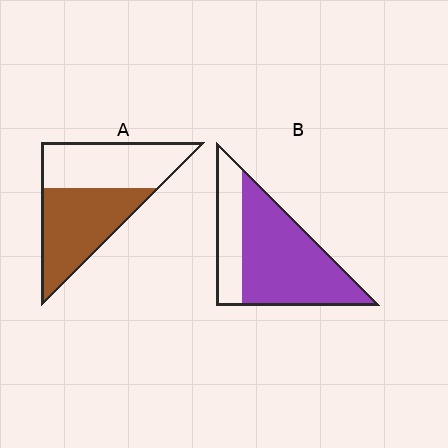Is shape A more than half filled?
Roughly half.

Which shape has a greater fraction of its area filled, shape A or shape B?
Shape B.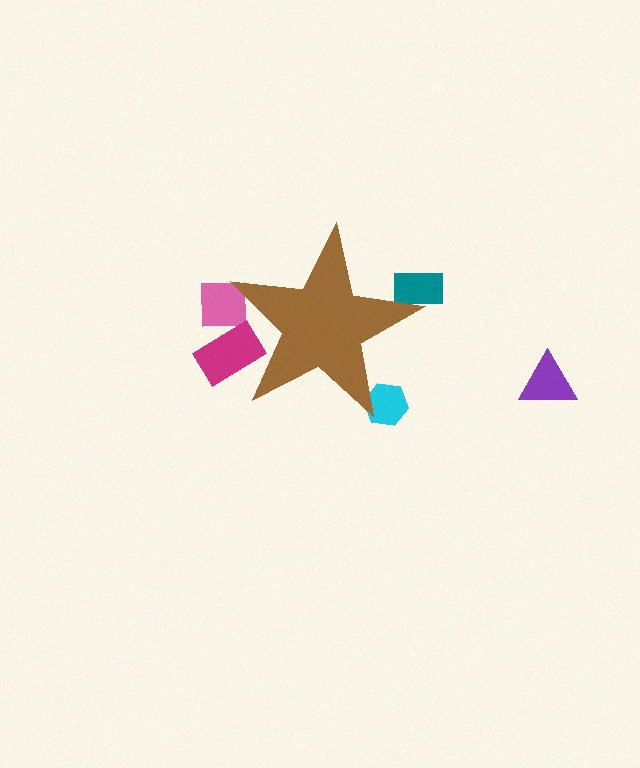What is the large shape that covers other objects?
A brown star.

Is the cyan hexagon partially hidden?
Yes, the cyan hexagon is partially hidden behind the brown star.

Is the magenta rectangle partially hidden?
Yes, the magenta rectangle is partially hidden behind the brown star.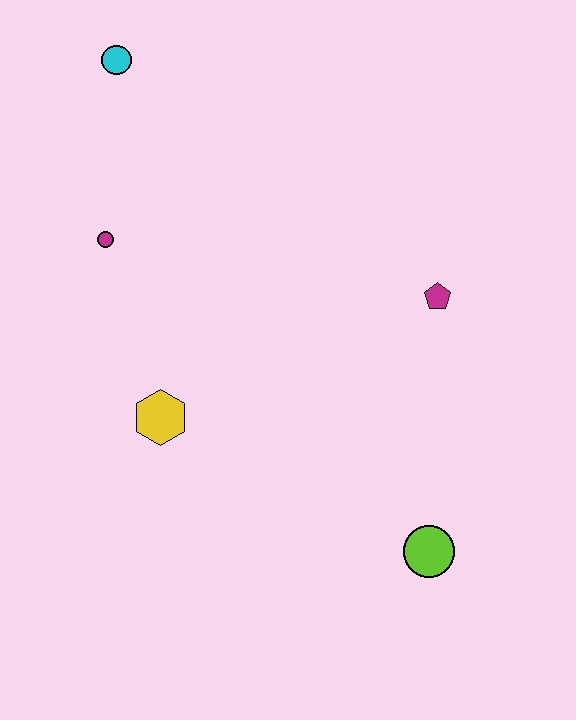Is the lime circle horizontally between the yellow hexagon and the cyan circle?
No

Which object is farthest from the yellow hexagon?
The cyan circle is farthest from the yellow hexagon.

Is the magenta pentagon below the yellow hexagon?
No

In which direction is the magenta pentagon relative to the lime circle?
The magenta pentagon is above the lime circle.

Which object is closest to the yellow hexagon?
The magenta circle is closest to the yellow hexagon.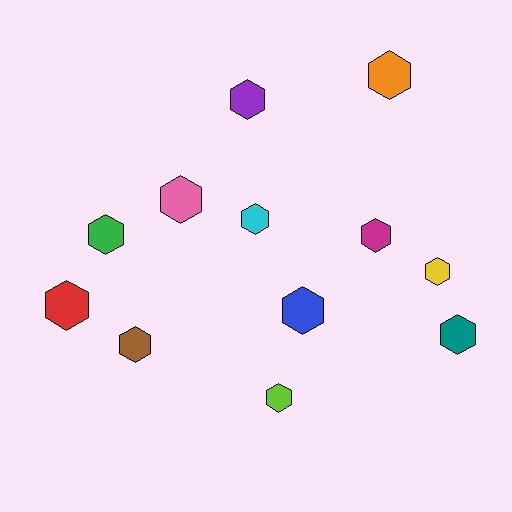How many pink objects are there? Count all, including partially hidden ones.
There is 1 pink object.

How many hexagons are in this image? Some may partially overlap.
There are 12 hexagons.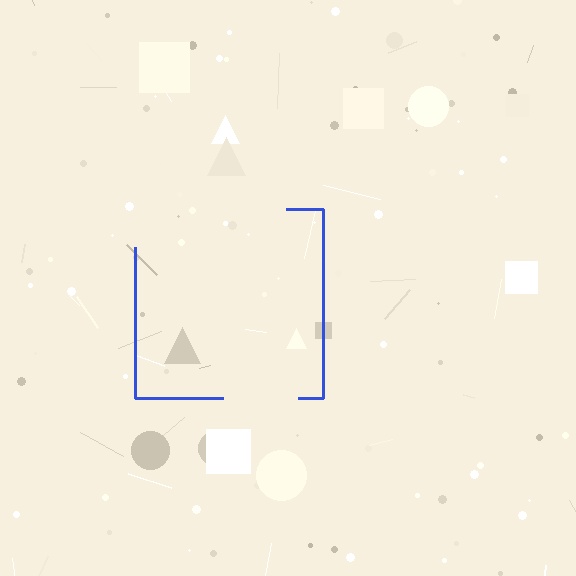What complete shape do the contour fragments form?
The contour fragments form a square.